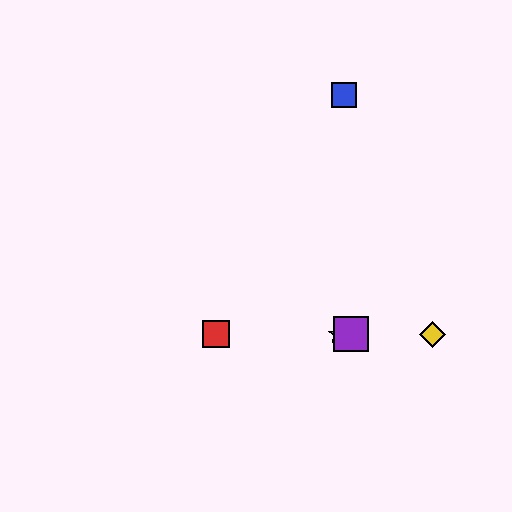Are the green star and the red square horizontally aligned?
Yes, both are at y≈334.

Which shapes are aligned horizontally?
The red square, the green star, the yellow diamond, the purple square are aligned horizontally.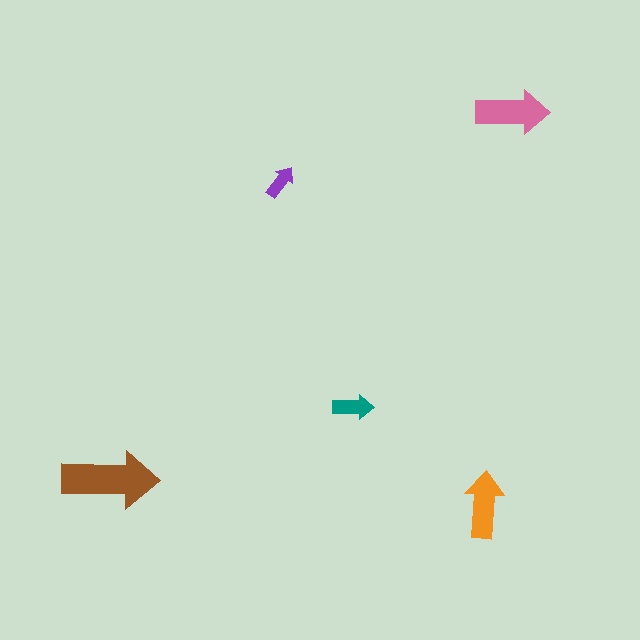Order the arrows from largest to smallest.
the brown one, the pink one, the orange one, the teal one, the purple one.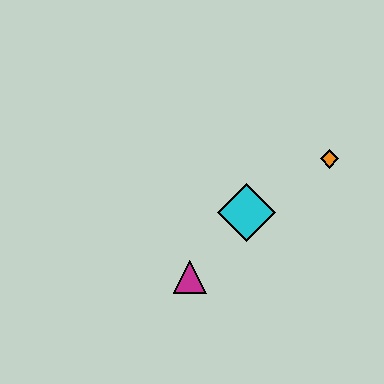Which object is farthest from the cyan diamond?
The orange diamond is farthest from the cyan diamond.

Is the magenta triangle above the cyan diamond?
No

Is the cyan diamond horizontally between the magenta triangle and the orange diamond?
Yes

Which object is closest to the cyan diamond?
The magenta triangle is closest to the cyan diamond.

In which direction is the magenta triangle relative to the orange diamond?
The magenta triangle is to the left of the orange diamond.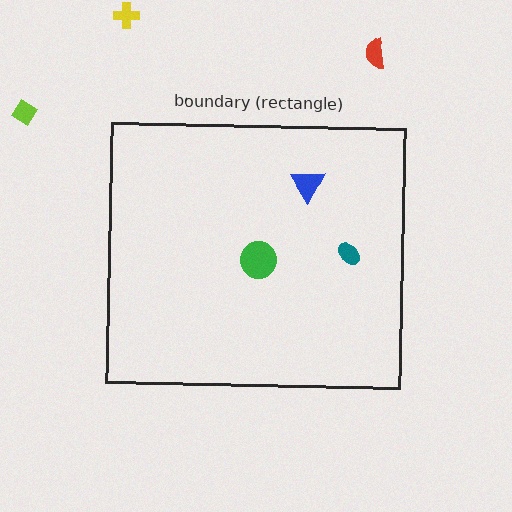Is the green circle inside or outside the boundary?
Inside.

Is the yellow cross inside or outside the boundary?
Outside.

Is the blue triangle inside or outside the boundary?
Inside.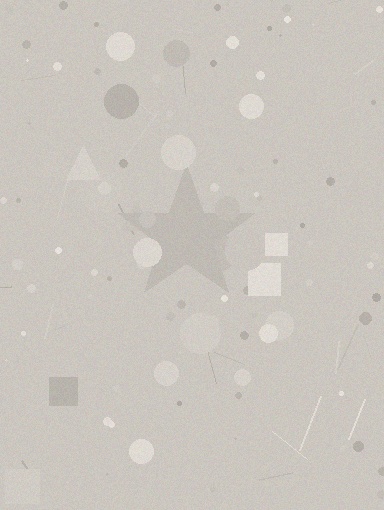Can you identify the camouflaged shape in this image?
The camouflaged shape is a star.